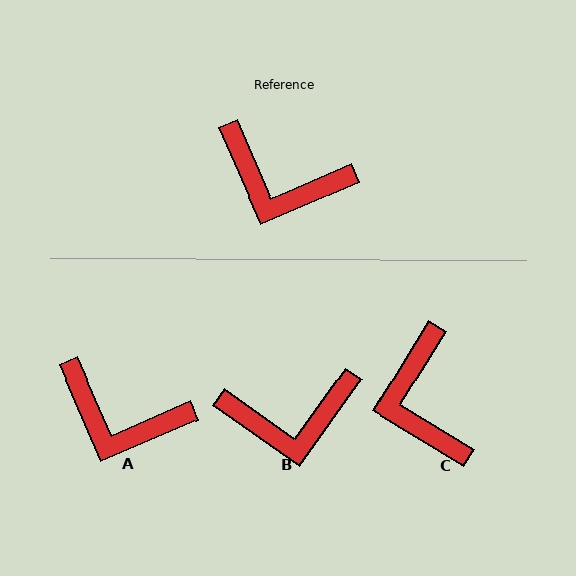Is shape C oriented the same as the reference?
No, it is off by about 55 degrees.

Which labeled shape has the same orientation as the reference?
A.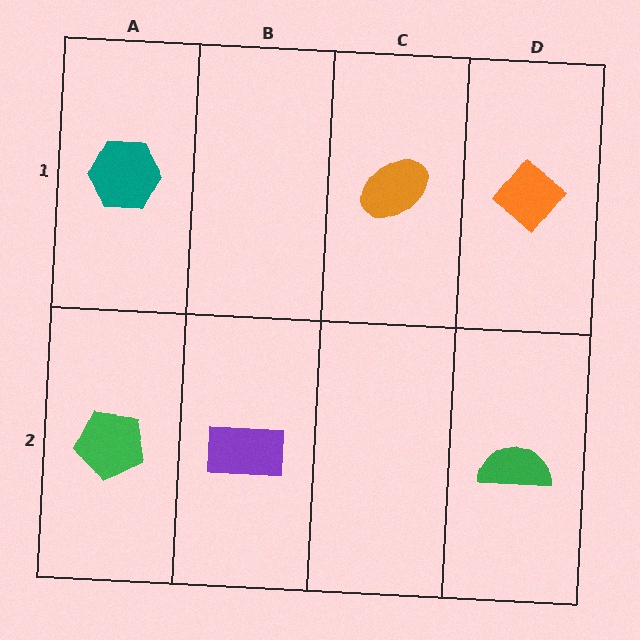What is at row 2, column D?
A green semicircle.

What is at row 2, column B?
A purple rectangle.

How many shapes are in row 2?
3 shapes.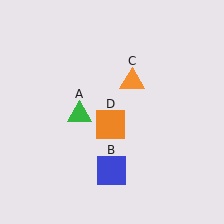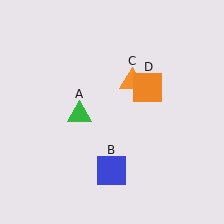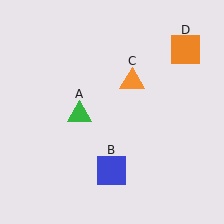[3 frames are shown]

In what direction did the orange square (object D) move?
The orange square (object D) moved up and to the right.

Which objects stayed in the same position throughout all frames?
Green triangle (object A) and blue square (object B) and orange triangle (object C) remained stationary.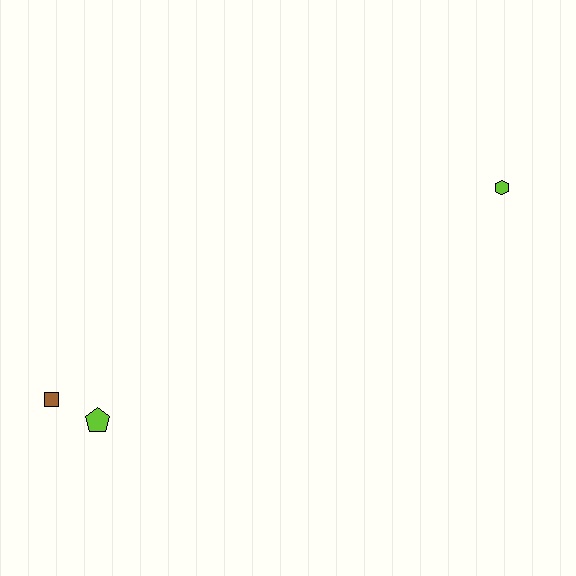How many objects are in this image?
There are 3 objects.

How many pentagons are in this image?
There is 1 pentagon.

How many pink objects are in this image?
There are no pink objects.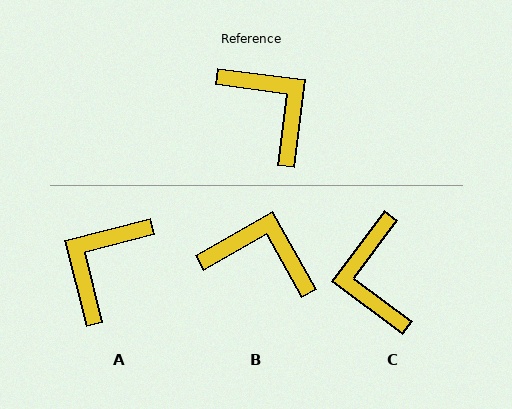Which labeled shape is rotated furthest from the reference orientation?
C, about 151 degrees away.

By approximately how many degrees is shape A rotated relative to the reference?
Approximately 112 degrees counter-clockwise.